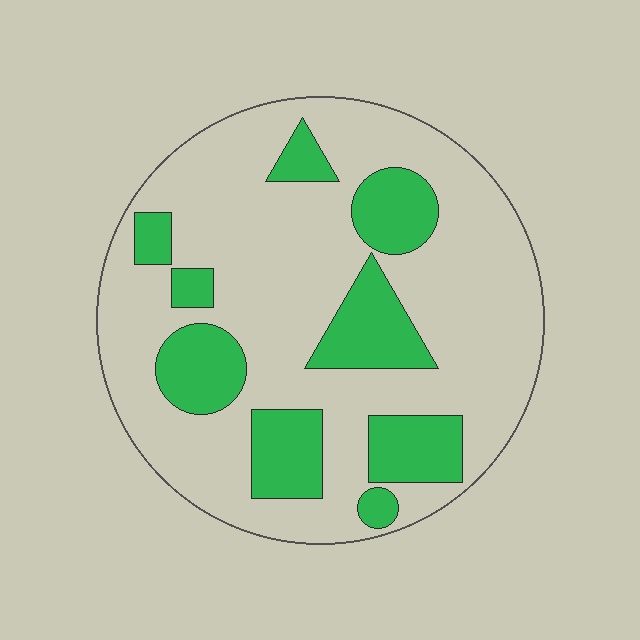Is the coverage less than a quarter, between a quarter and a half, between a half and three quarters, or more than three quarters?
Between a quarter and a half.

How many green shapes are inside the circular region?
9.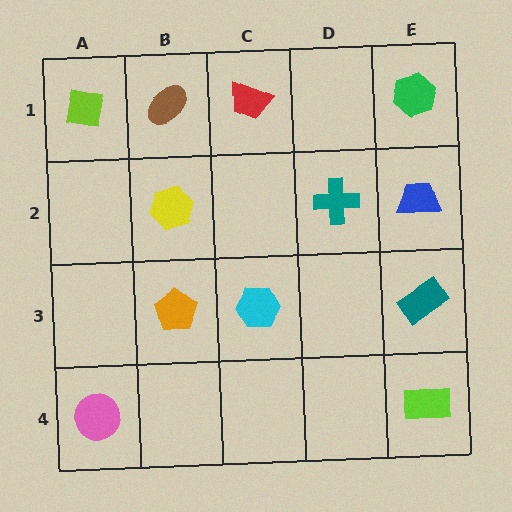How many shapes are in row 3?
3 shapes.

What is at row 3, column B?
An orange pentagon.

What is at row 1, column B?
A brown ellipse.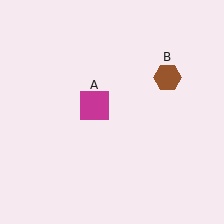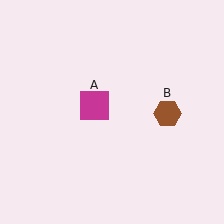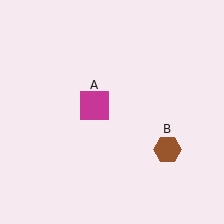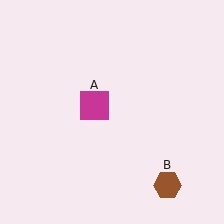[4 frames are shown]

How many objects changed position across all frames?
1 object changed position: brown hexagon (object B).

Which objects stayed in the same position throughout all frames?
Magenta square (object A) remained stationary.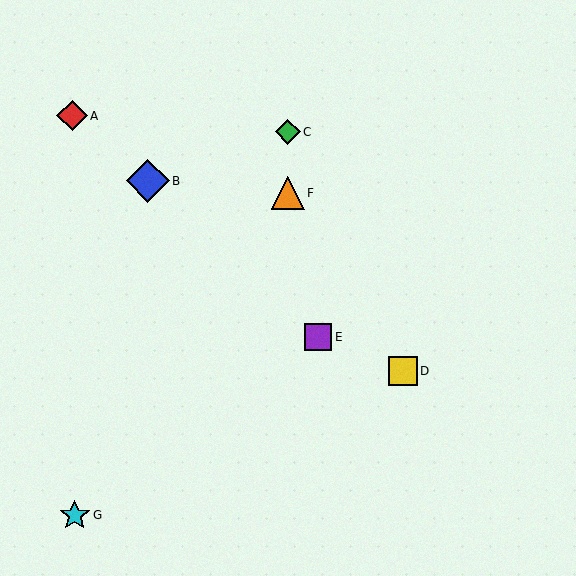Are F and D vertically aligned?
No, F is at x≈288 and D is at x≈403.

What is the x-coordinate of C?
Object C is at x≈288.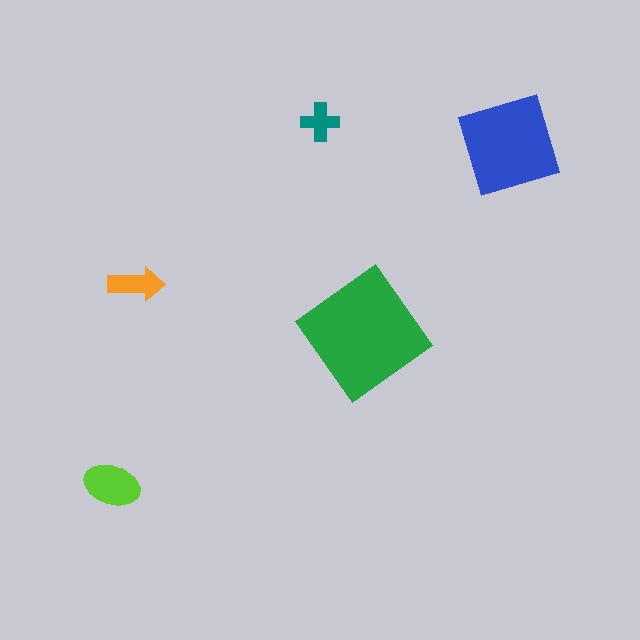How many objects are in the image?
There are 5 objects in the image.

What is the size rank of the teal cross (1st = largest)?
5th.